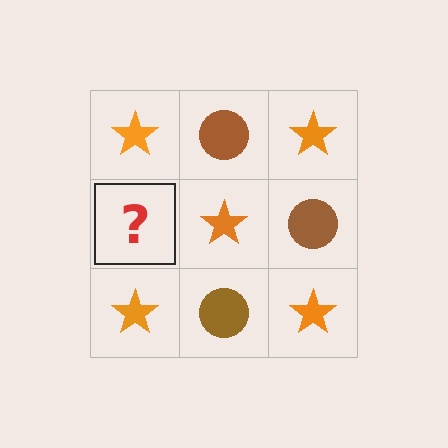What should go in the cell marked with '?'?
The missing cell should contain a brown circle.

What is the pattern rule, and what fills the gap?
The rule is that it alternates orange star and brown circle in a checkerboard pattern. The gap should be filled with a brown circle.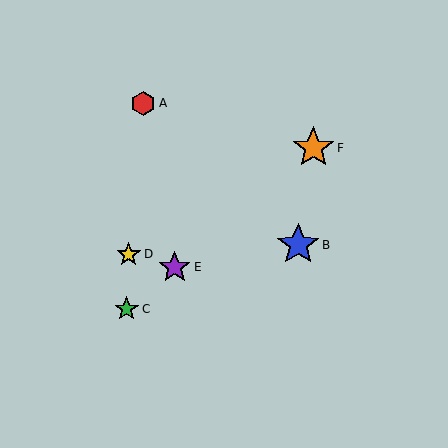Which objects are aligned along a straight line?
Objects C, E, F are aligned along a straight line.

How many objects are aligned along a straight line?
3 objects (C, E, F) are aligned along a straight line.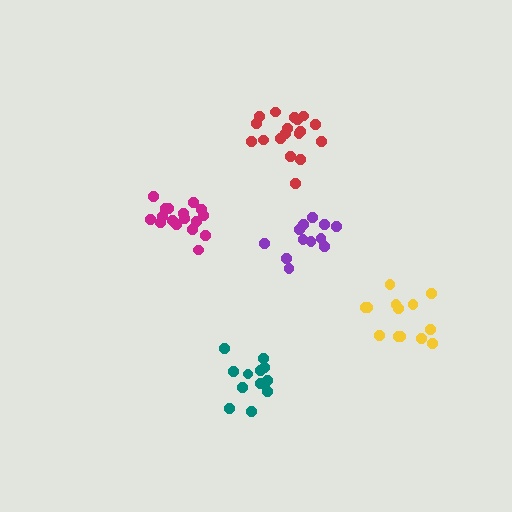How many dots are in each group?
Group 1: 12 dots, Group 2: 17 dots, Group 3: 13 dots, Group 4: 12 dots, Group 5: 18 dots (72 total).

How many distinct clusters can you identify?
There are 5 distinct clusters.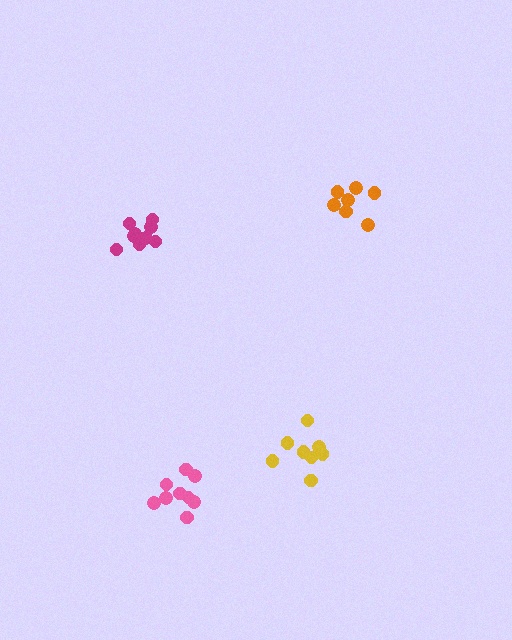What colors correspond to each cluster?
The clusters are colored: yellow, pink, magenta, orange.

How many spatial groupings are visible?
There are 4 spatial groupings.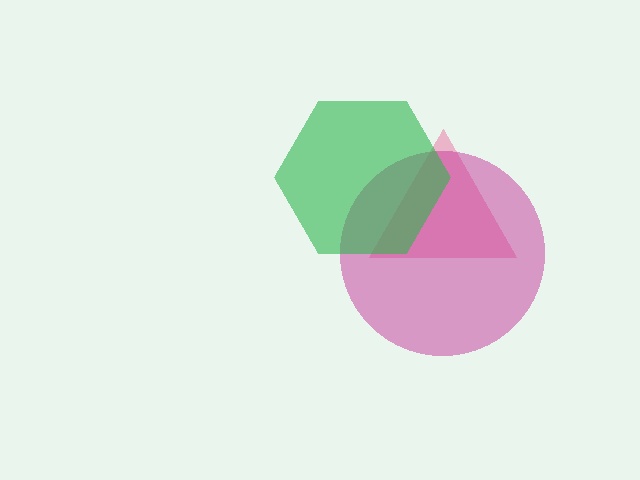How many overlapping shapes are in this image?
There are 3 overlapping shapes in the image.